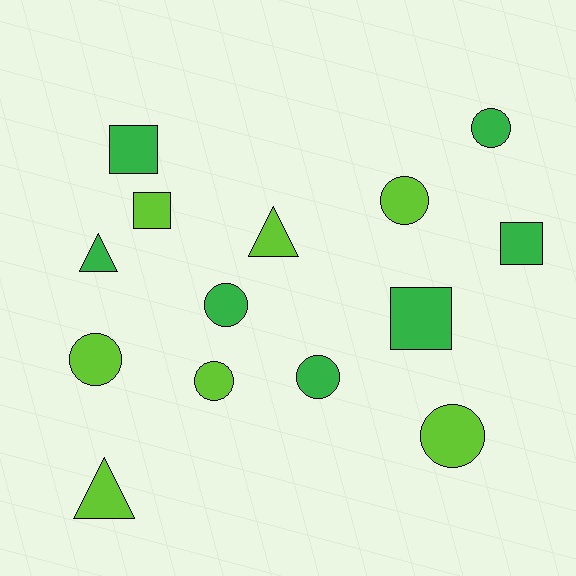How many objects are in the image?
There are 14 objects.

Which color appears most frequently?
Green, with 7 objects.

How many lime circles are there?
There are 4 lime circles.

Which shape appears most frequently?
Circle, with 7 objects.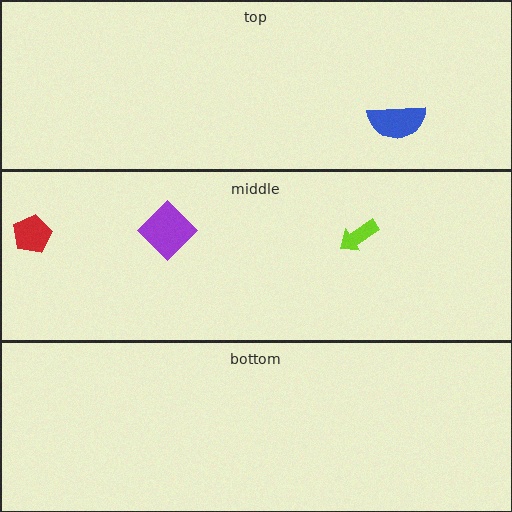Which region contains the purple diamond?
The middle region.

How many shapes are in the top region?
1.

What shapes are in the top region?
The blue semicircle.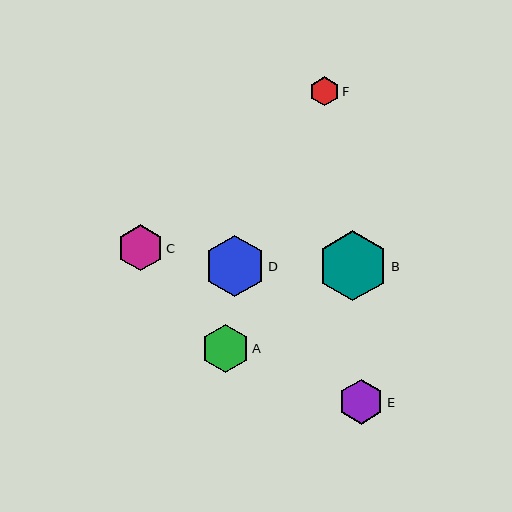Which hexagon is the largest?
Hexagon B is the largest with a size of approximately 70 pixels.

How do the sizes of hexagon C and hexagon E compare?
Hexagon C and hexagon E are approximately the same size.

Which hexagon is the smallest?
Hexagon F is the smallest with a size of approximately 29 pixels.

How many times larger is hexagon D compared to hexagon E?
Hexagon D is approximately 1.4 times the size of hexagon E.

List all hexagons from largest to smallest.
From largest to smallest: B, D, A, C, E, F.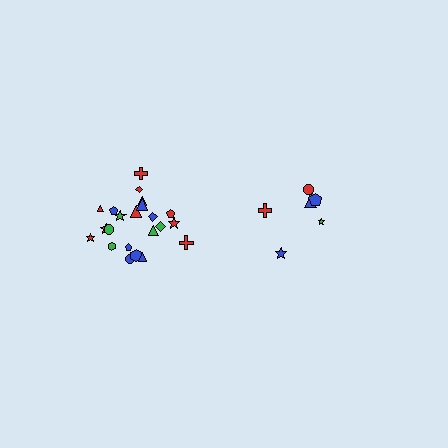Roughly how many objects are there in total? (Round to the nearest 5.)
Roughly 30 objects in total.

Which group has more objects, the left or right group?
The left group.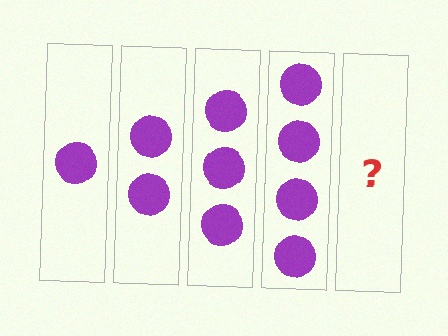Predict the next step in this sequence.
The next step is 5 circles.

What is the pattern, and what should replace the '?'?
The pattern is that each step adds one more circle. The '?' should be 5 circles.